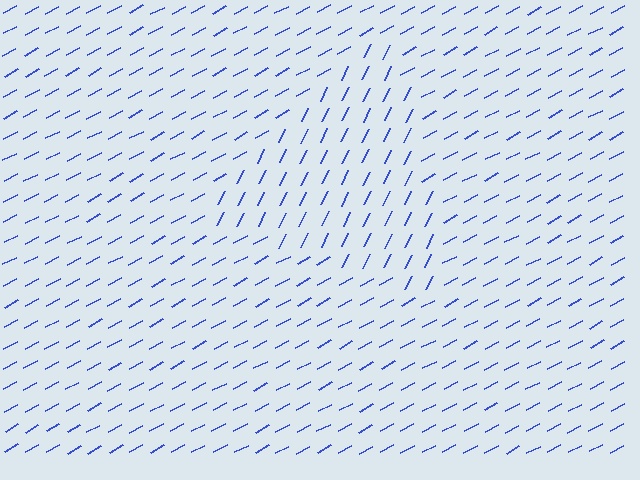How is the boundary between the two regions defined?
The boundary is defined purely by a change in line orientation (approximately 35 degrees difference). All lines are the same color and thickness.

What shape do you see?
I see a triangle.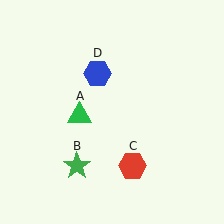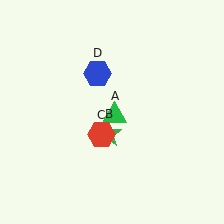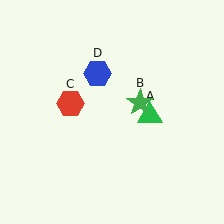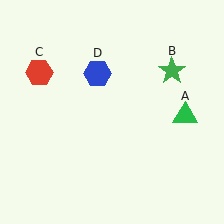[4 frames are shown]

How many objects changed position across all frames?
3 objects changed position: green triangle (object A), green star (object B), red hexagon (object C).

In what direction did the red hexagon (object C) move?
The red hexagon (object C) moved up and to the left.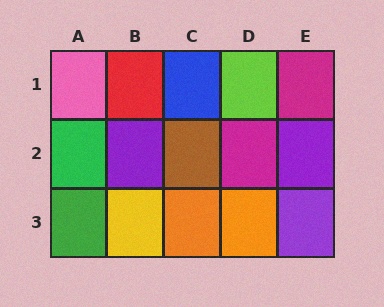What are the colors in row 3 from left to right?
Green, yellow, orange, orange, purple.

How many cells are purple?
3 cells are purple.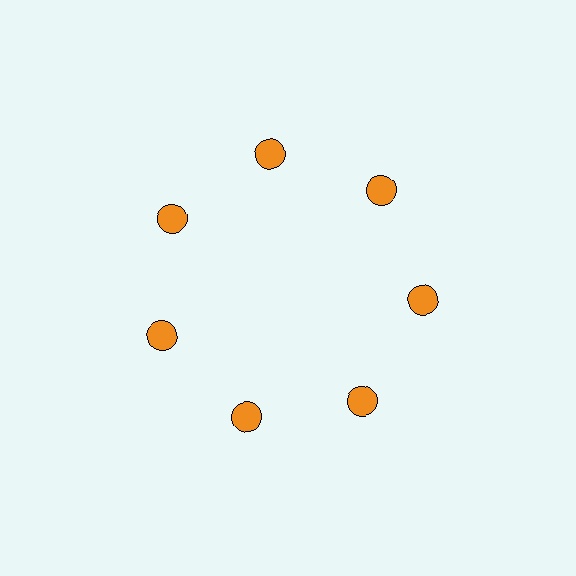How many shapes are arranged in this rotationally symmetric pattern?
There are 7 shapes, arranged in 7 groups of 1.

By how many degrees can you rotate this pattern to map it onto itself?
The pattern maps onto itself every 51 degrees of rotation.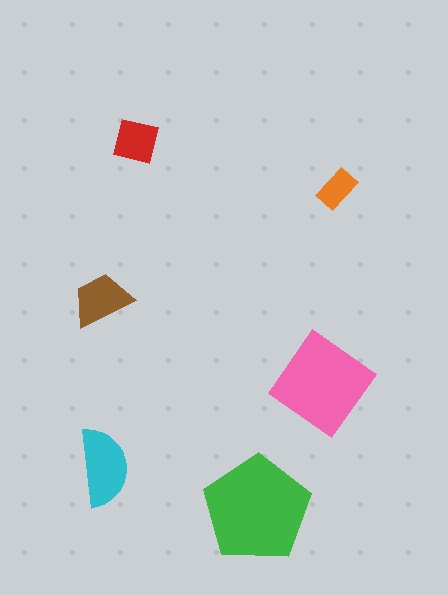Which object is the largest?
The green pentagon.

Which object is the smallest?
The orange rectangle.